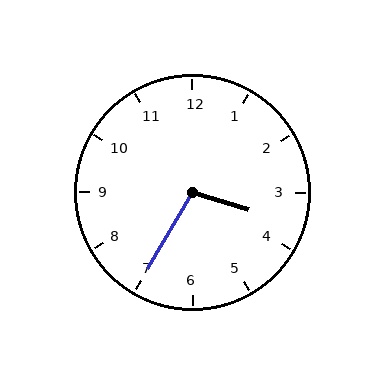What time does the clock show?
3:35.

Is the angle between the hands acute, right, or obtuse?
It is obtuse.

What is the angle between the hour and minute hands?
Approximately 102 degrees.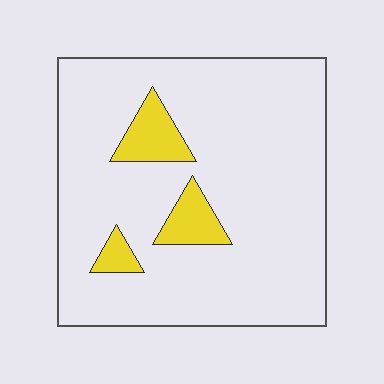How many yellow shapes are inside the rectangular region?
3.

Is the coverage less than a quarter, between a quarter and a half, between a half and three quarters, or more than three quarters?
Less than a quarter.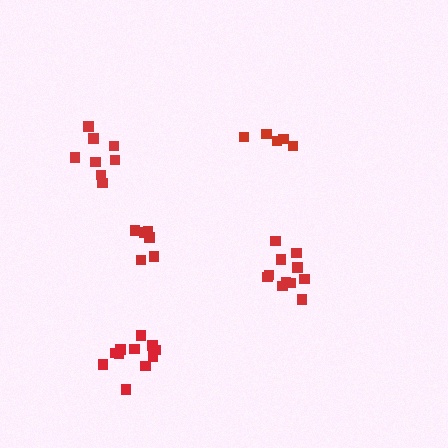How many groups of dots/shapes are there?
There are 5 groups.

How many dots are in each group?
Group 1: 11 dots, Group 2: 6 dots, Group 3: 8 dots, Group 4: 5 dots, Group 5: 11 dots (41 total).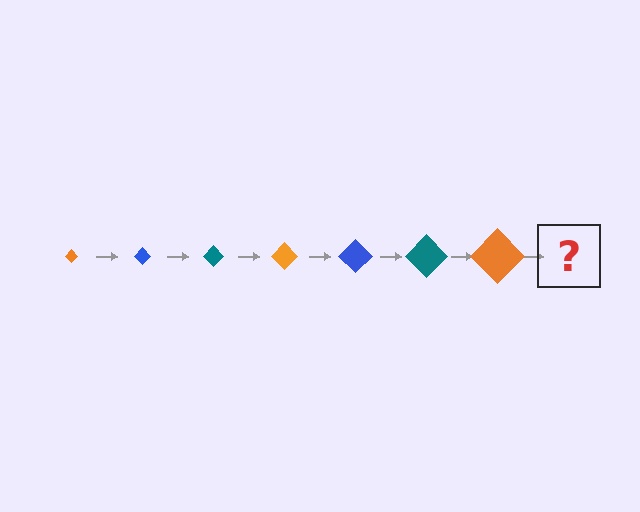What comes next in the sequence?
The next element should be a blue diamond, larger than the previous one.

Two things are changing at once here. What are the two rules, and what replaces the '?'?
The two rules are that the diamond grows larger each step and the color cycles through orange, blue, and teal. The '?' should be a blue diamond, larger than the previous one.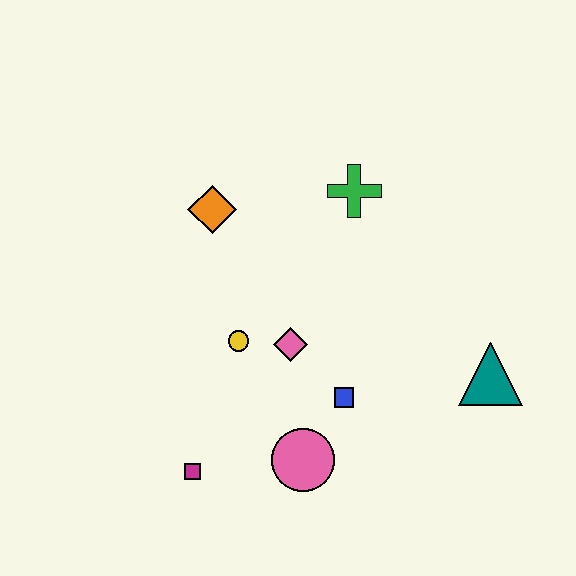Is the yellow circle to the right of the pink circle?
No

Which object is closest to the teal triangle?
The blue square is closest to the teal triangle.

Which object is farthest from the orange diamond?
The teal triangle is farthest from the orange diamond.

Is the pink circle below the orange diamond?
Yes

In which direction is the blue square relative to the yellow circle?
The blue square is to the right of the yellow circle.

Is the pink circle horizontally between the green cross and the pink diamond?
Yes